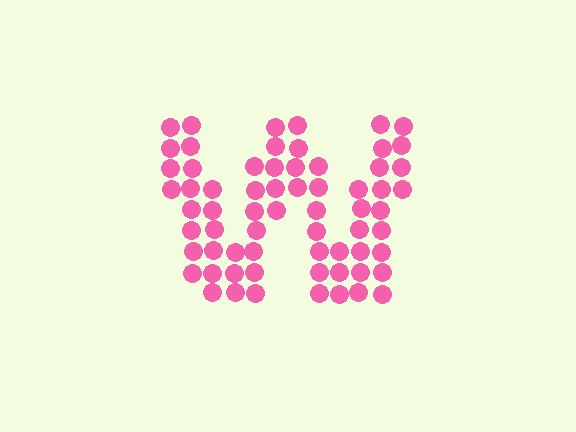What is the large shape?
The large shape is the letter W.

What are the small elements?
The small elements are circles.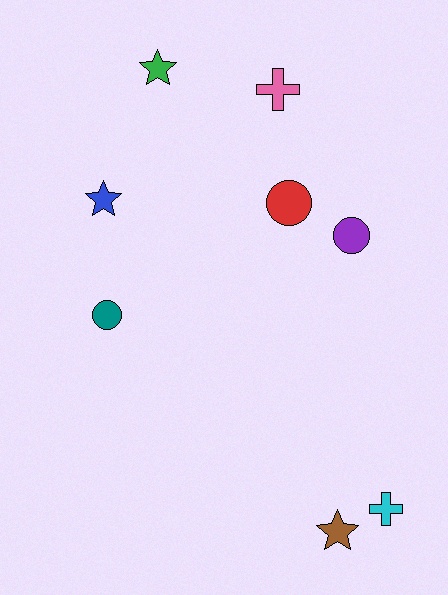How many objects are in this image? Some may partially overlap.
There are 8 objects.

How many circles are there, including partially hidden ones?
There are 3 circles.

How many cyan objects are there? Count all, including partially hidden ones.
There is 1 cyan object.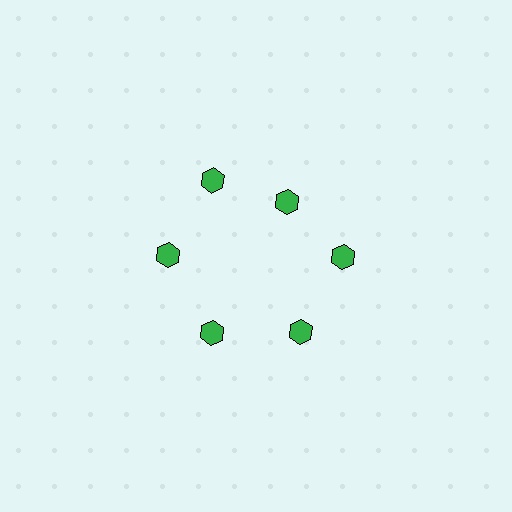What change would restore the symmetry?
The symmetry would be restored by moving it outward, back onto the ring so that all 6 hexagons sit at equal angles and equal distance from the center.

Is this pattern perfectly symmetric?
No. The 6 green hexagons are arranged in a ring, but one element near the 1 o'clock position is pulled inward toward the center, breaking the 6-fold rotational symmetry.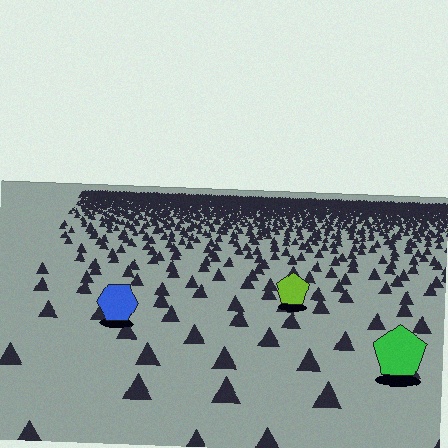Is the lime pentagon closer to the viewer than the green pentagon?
No. The green pentagon is closer — you can tell from the texture gradient: the ground texture is coarser near it.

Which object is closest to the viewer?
The green pentagon is closest. The texture marks near it are larger and more spread out.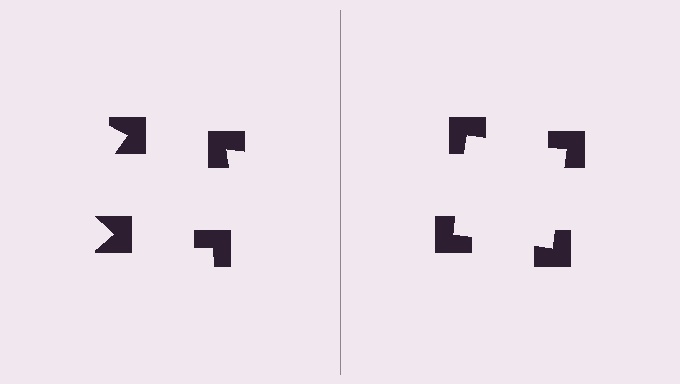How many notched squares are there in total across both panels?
8 — 4 on each side.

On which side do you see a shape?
An illusory square appears on the right side. On the left side the wedge cuts are rotated, so no coherent shape forms.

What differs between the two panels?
The notched squares are positioned identically on both sides; only the wedge orientations differ. On the right they align to a square; on the left they are misaligned.